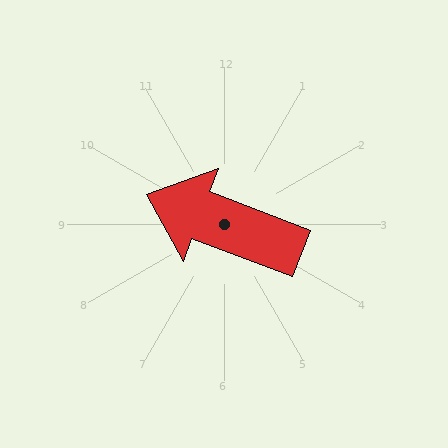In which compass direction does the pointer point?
West.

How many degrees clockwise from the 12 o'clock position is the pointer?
Approximately 291 degrees.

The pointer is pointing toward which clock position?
Roughly 10 o'clock.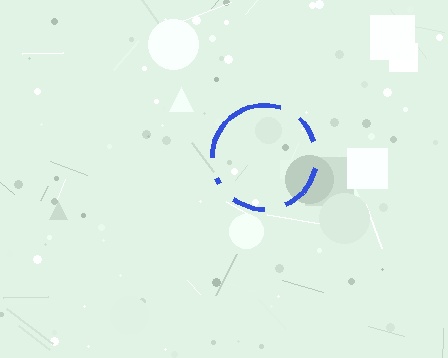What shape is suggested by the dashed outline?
The dashed outline suggests a circle.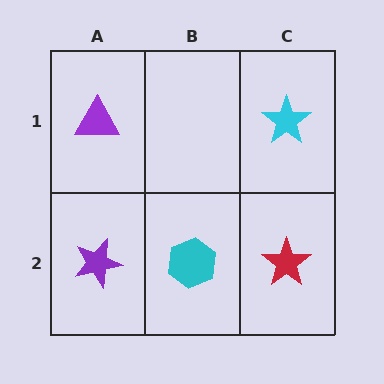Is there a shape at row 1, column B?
No, that cell is empty.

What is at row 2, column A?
A purple star.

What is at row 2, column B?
A cyan hexagon.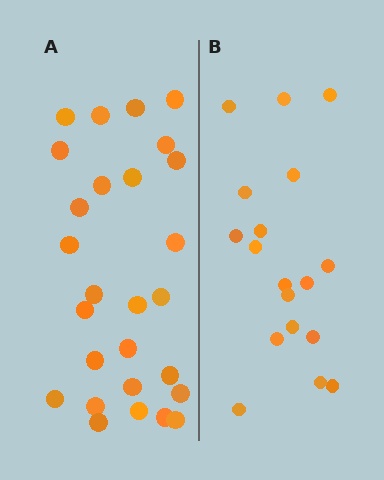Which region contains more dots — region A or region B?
Region A (the left region) has more dots.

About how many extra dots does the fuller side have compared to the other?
Region A has roughly 8 or so more dots than region B.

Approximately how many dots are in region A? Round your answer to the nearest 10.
About 30 dots. (The exact count is 27, which rounds to 30.)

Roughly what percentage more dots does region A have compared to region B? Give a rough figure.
About 50% more.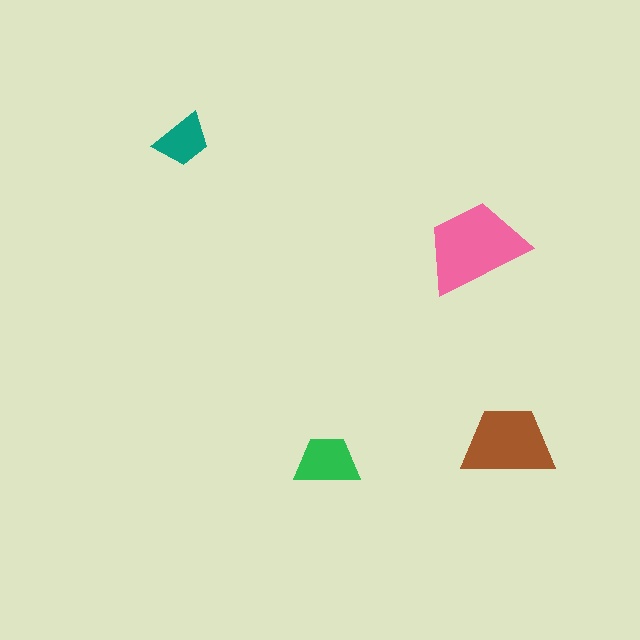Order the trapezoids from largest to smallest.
the pink one, the brown one, the green one, the teal one.